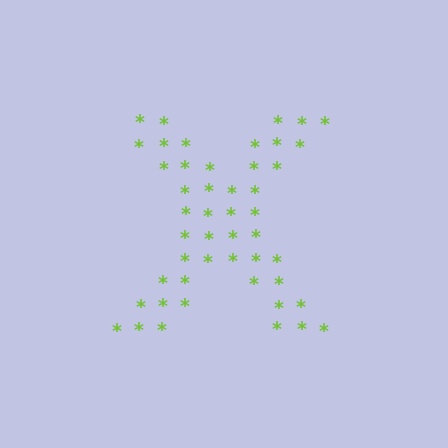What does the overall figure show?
The overall figure shows the letter X.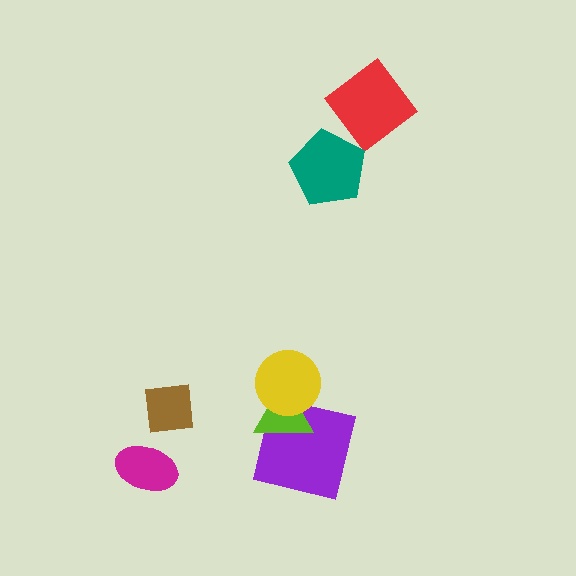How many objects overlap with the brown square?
0 objects overlap with the brown square.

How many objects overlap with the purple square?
1 object overlaps with the purple square.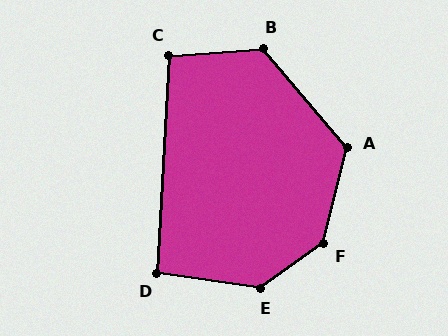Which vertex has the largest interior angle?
F, at approximately 139 degrees.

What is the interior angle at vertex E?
Approximately 137 degrees (obtuse).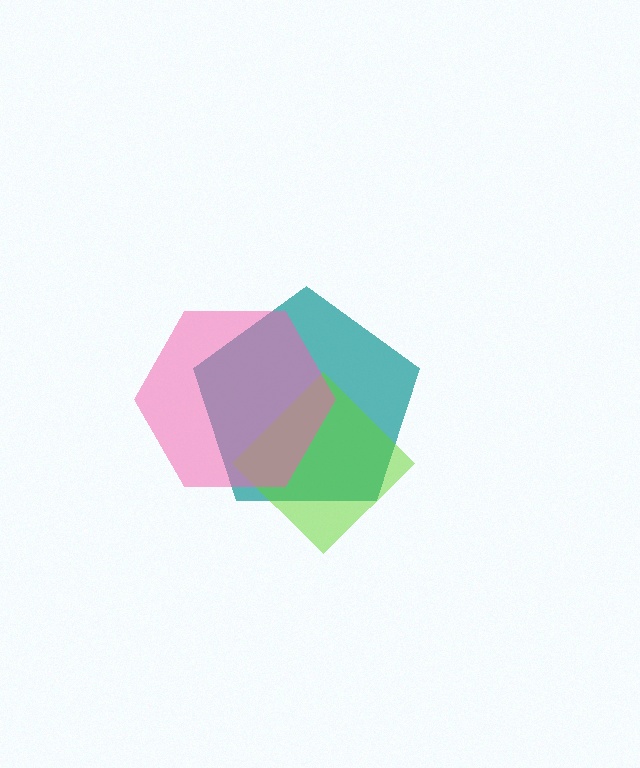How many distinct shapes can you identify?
There are 3 distinct shapes: a teal pentagon, a lime diamond, a pink hexagon.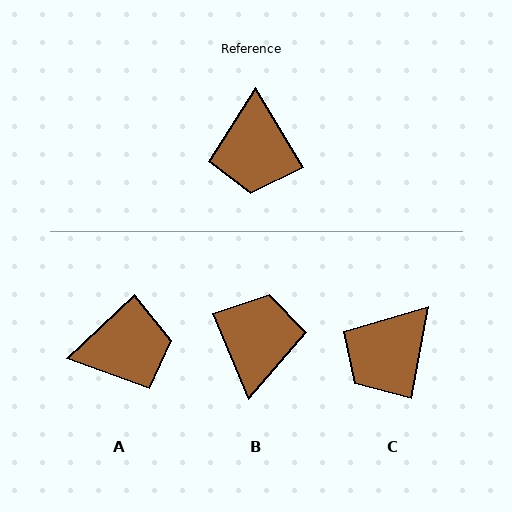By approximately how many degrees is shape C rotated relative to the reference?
Approximately 41 degrees clockwise.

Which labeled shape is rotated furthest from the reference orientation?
B, about 171 degrees away.